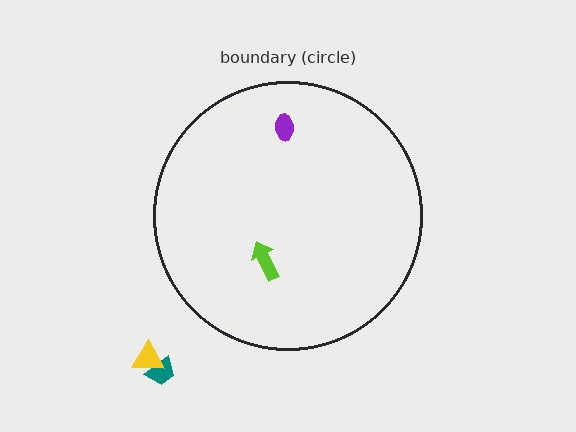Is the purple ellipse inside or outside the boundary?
Inside.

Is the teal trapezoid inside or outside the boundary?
Outside.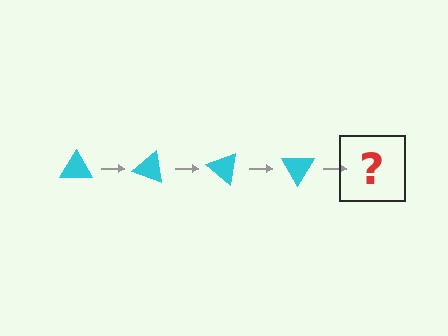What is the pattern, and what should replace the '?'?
The pattern is that the triangle rotates 20 degrees each step. The '?' should be a cyan triangle rotated 80 degrees.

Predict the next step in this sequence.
The next step is a cyan triangle rotated 80 degrees.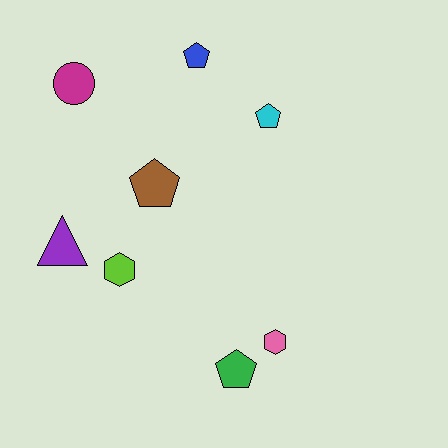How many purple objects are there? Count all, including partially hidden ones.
There is 1 purple object.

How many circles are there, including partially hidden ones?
There is 1 circle.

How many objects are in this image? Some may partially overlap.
There are 8 objects.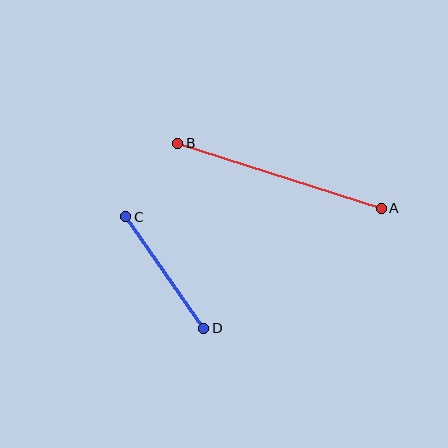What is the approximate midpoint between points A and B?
The midpoint is at approximately (280, 176) pixels.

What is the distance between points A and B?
The distance is approximately 213 pixels.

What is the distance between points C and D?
The distance is approximately 136 pixels.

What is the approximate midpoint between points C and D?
The midpoint is at approximately (165, 272) pixels.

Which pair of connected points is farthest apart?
Points A and B are farthest apart.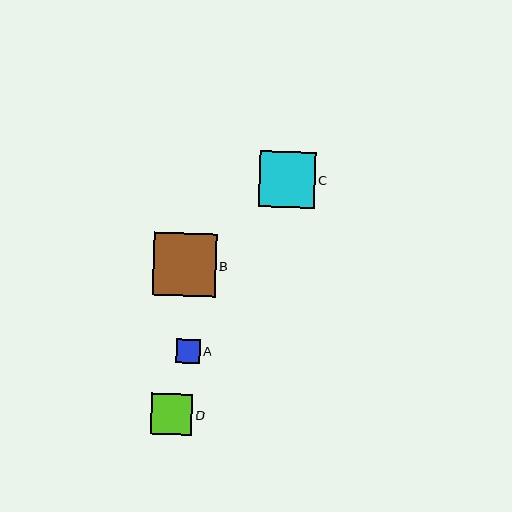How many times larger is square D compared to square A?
Square D is approximately 1.7 times the size of square A.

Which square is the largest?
Square B is the largest with a size of approximately 63 pixels.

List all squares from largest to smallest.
From largest to smallest: B, C, D, A.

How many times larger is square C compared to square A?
Square C is approximately 2.3 times the size of square A.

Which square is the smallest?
Square A is the smallest with a size of approximately 24 pixels.